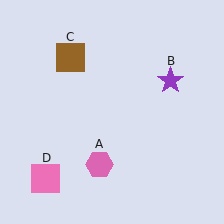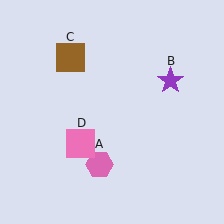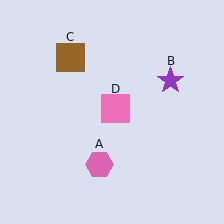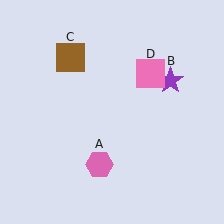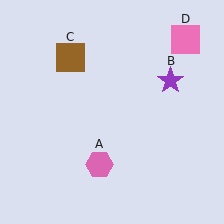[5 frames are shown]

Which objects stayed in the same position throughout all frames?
Pink hexagon (object A) and purple star (object B) and brown square (object C) remained stationary.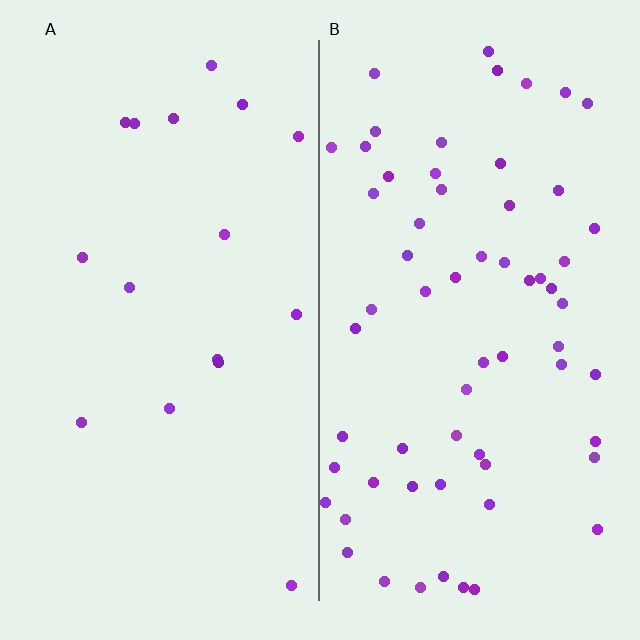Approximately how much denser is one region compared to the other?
Approximately 3.8× — region B over region A.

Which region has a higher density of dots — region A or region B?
B (the right).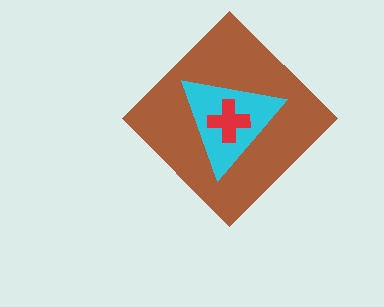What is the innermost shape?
The red cross.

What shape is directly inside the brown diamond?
The cyan triangle.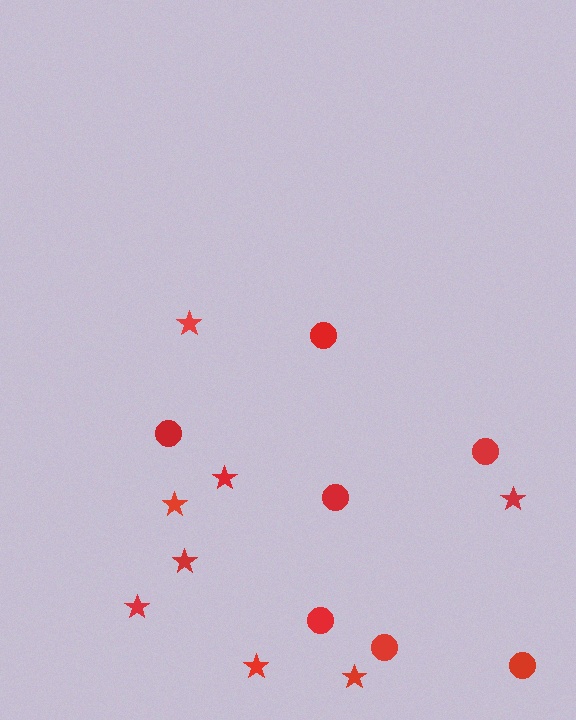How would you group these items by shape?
There are 2 groups: one group of circles (7) and one group of stars (8).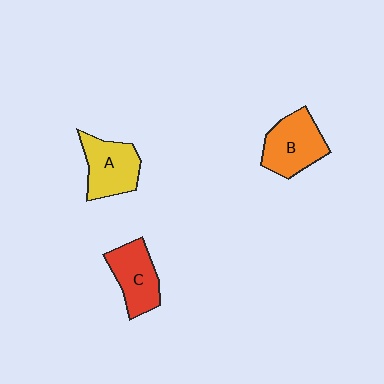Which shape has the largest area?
Shape B (orange).